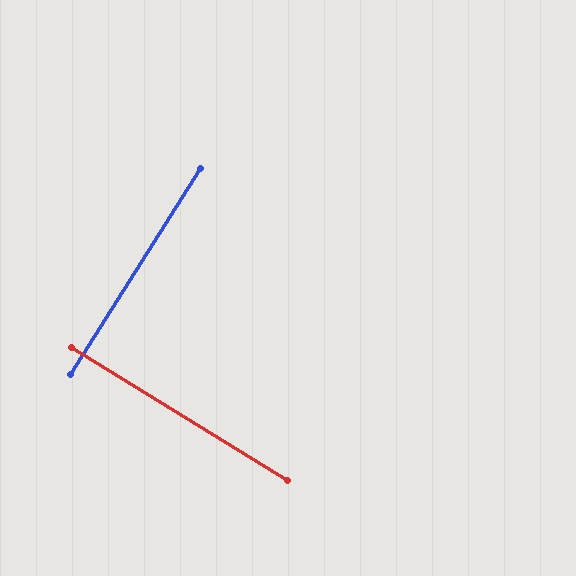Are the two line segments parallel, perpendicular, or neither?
Perpendicular — they meet at approximately 89°.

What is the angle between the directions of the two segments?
Approximately 89 degrees.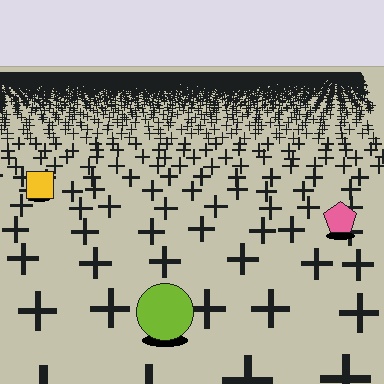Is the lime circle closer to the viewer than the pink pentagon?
Yes. The lime circle is closer — you can tell from the texture gradient: the ground texture is coarser near it.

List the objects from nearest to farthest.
From nearest to farthest: the lime circle, the pink pentagon, the yellow square.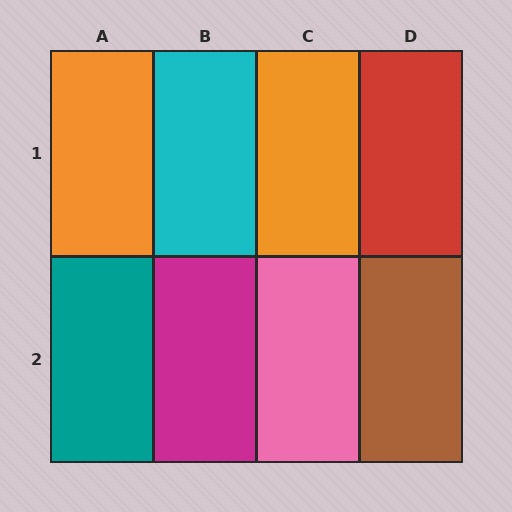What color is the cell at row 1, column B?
Cyan.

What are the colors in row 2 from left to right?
Teal, magenta, pink, brown.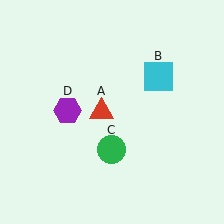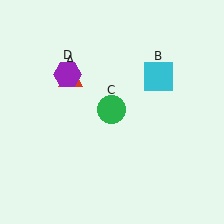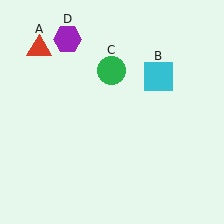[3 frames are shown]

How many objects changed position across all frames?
3 objects changed position: red triangle (object A), green circle (object C), purple hexagon (object D).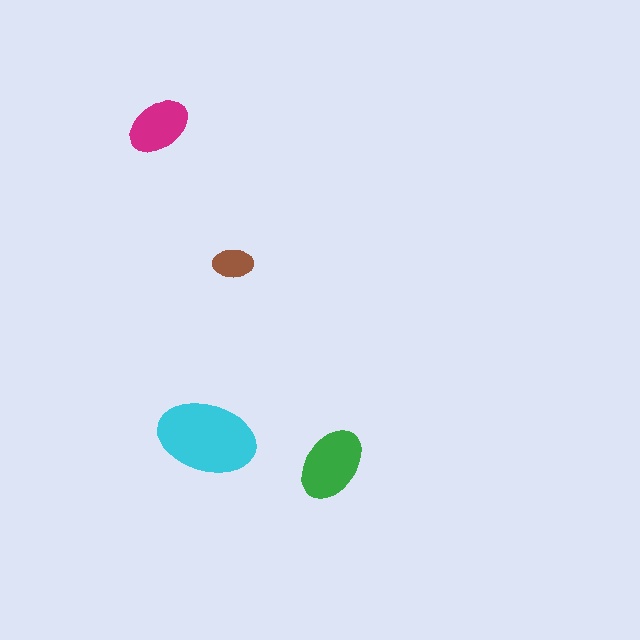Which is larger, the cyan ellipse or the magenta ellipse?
The cyan one.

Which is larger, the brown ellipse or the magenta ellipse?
The magenta one.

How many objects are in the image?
There are 4 objects in the image.